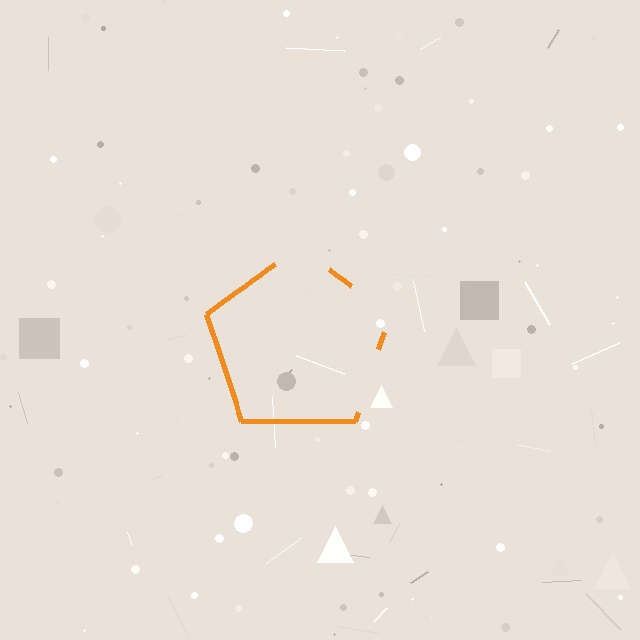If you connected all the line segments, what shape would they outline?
They would outline a pentagon.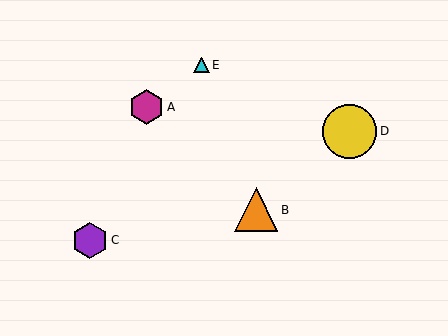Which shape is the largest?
The yellow circle (labeled D) is the largest.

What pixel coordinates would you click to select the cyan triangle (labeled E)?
Click at (201, 65) to select the cyan triangle E.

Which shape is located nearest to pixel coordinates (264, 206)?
The orange triangle (labeled B) at (256, 210) is nearest to that location.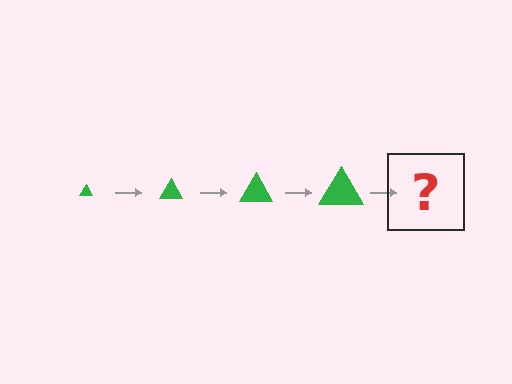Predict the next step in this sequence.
The next step is a green triangle, larger than the previous one.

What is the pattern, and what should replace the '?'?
The pattern is that the triangle gets progressively larger each step. The '?' should be a green triangle, larger than the previous one.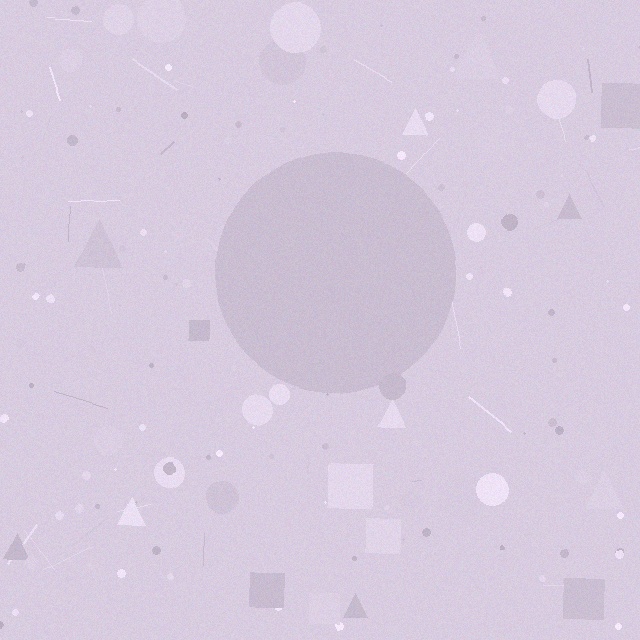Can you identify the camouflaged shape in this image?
The camouflaged shape is a circle.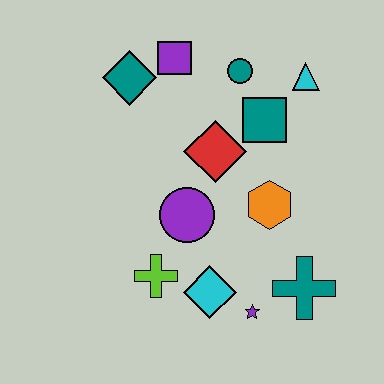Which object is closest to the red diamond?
The teal square is closest to the red diamond.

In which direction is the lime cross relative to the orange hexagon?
The lime cross is to the left of the orange hexagon.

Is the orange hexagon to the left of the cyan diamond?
No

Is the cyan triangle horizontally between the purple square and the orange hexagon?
No